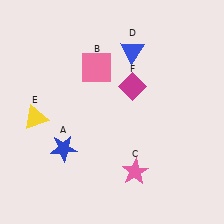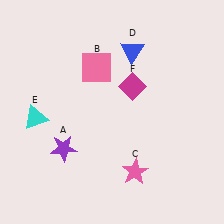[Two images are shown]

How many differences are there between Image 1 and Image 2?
There are 2 differences between the two images.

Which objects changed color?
A changed from blue to purple. E changed from yellow to cyan.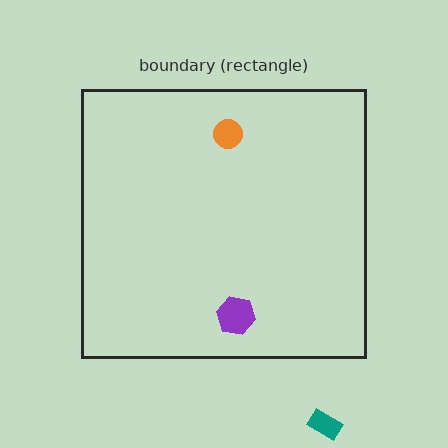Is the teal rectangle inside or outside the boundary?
Outside.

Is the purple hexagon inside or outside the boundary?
Inside.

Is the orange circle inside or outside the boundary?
Inside.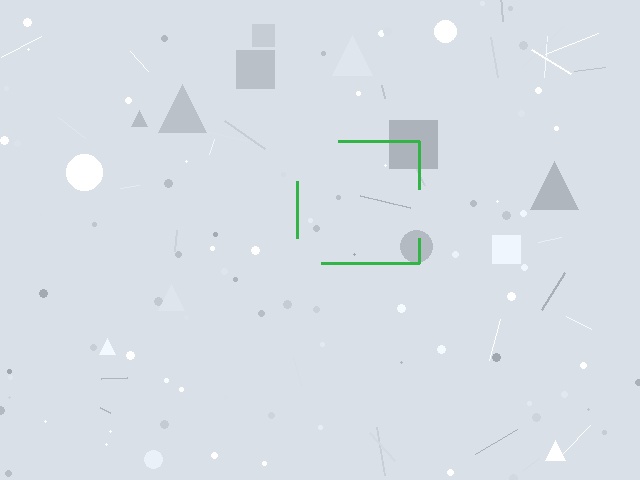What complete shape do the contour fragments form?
The contour fragments form a square.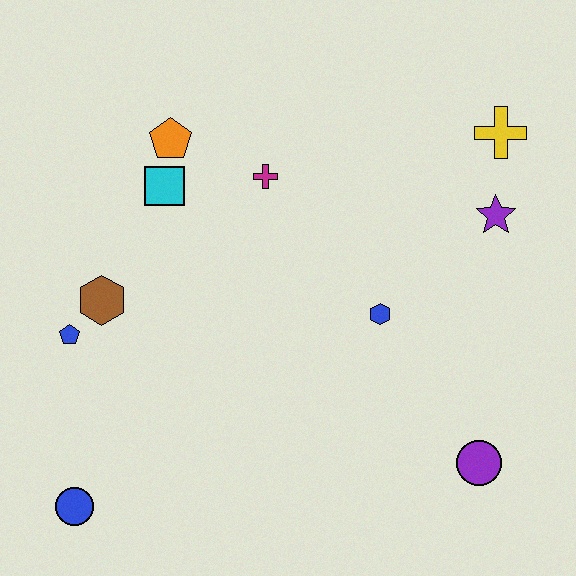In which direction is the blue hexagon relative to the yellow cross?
The blue hexagon is below the yellow cross.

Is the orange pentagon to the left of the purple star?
Yes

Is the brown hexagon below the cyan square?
Yes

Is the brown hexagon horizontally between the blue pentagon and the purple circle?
Yes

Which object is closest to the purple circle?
The blue hexagon is closest to the purple circle.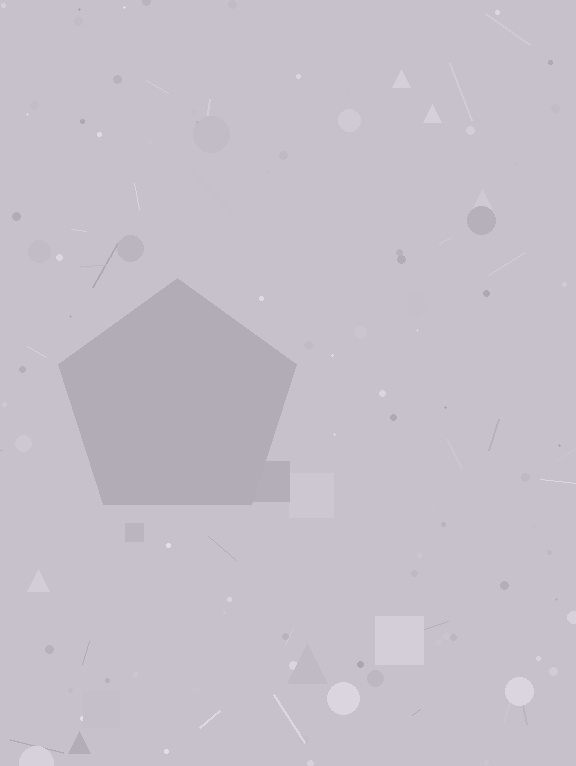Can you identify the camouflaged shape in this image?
The camouflaged shape is a pentagon.